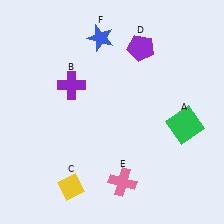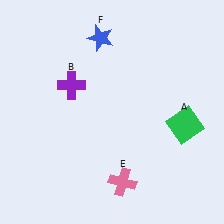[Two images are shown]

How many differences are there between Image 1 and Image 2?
There are 2 differences between the two images.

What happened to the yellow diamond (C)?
The yellow diamond (C) was removed in Image 2. It was in the bottom-left area of Image 1.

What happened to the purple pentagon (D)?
The purple pentagon (D) was removed in Image 2. It was in the top-right area of Image 1.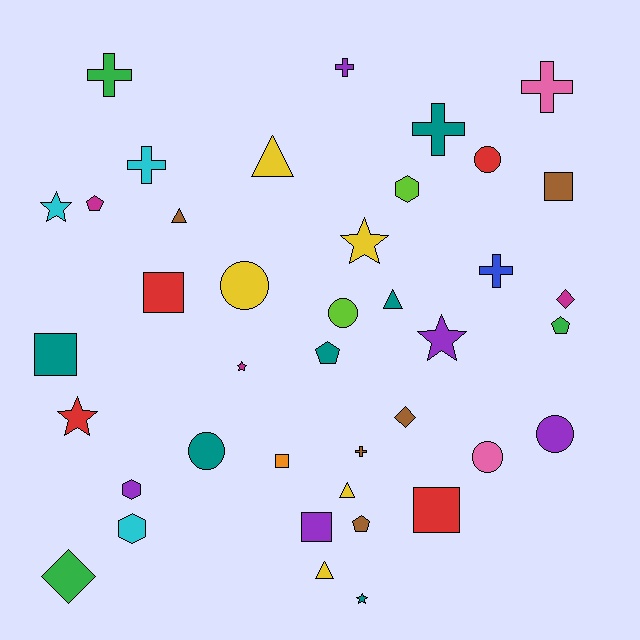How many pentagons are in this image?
There are 4 pentagons.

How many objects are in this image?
There are 40 objects.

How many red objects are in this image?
There are 4 red objects.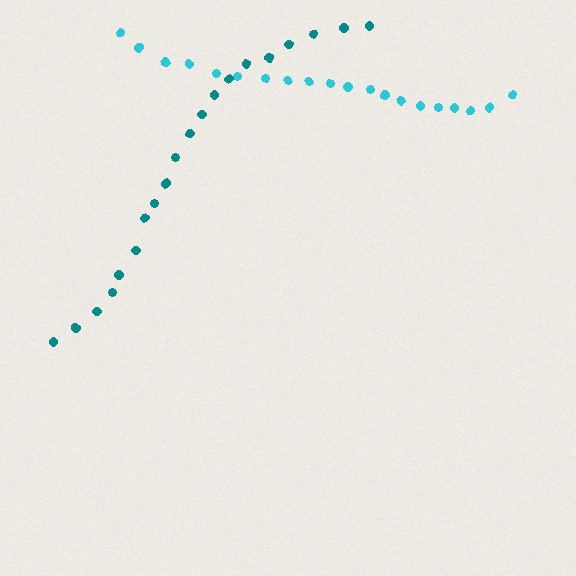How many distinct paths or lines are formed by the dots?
There are 2 distinct paths.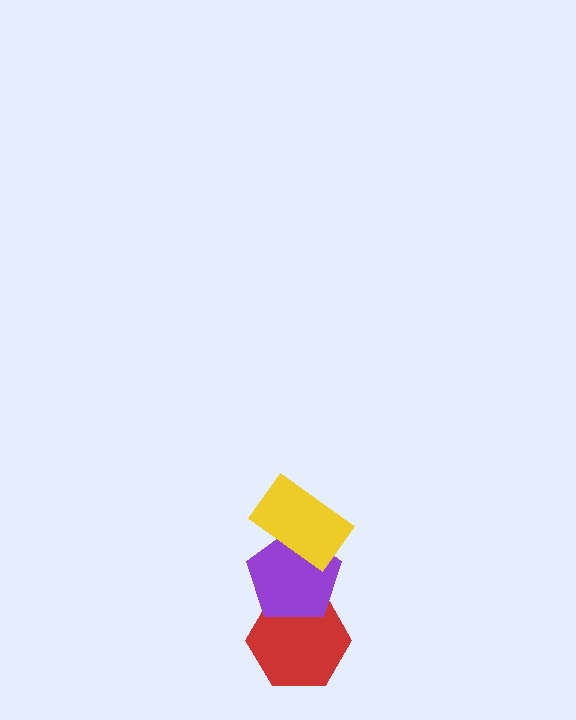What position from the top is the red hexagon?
The red hexagon is 3rd from the top.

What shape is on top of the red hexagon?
The purple pentagon is on top of the red hexagon.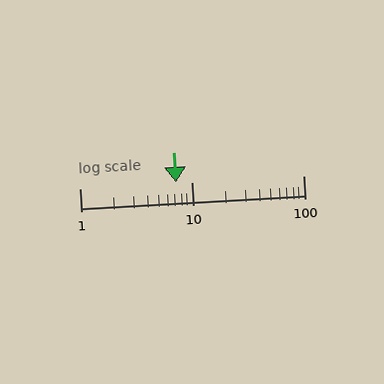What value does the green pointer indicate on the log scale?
The pointer indicates approximately 7.3.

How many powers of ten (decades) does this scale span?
The scale spans 2 decades, from 1 to 100.